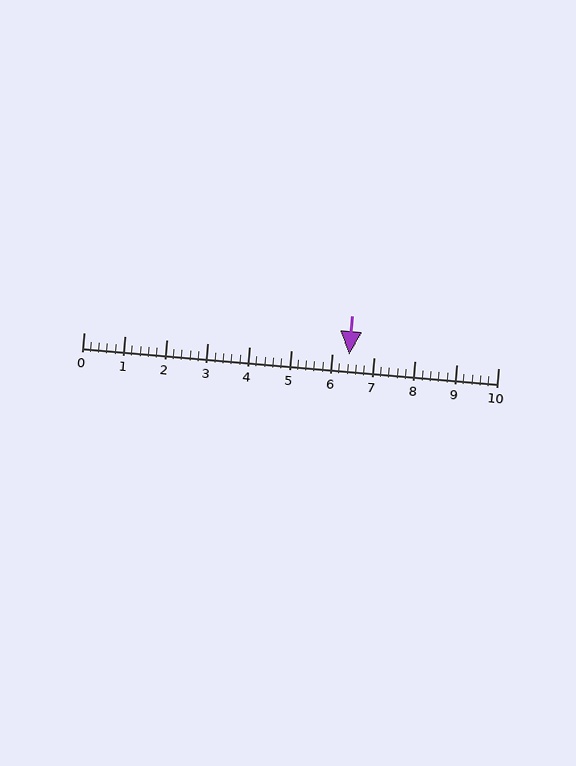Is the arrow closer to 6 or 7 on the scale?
The arrow is closer to 6.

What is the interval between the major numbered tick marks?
The major tick marks are spaced 1 units apart.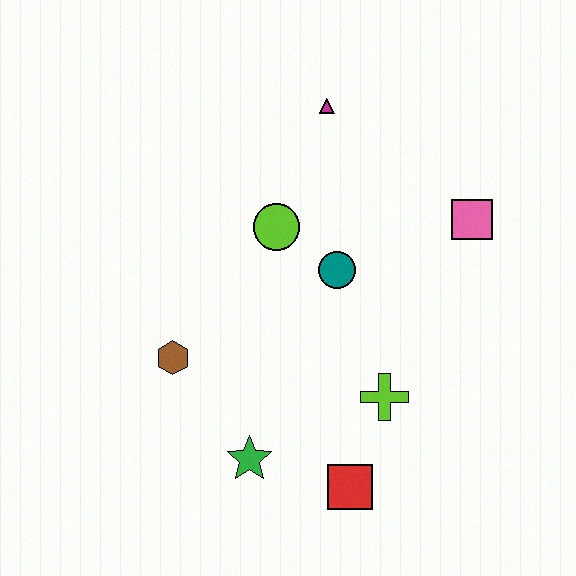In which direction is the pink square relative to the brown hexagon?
The pink square is to the right of the brown hexagon.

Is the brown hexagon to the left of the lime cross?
Yes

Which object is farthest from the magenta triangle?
The red square is farthest from the magenta triangle.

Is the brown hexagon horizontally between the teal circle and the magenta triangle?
No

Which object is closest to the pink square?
The teal circle is closest to the pink square.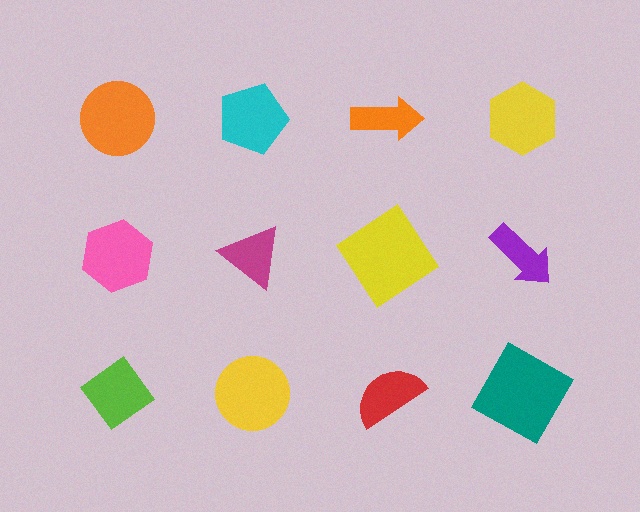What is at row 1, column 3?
An orange arrow.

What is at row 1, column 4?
A yellow hexagon.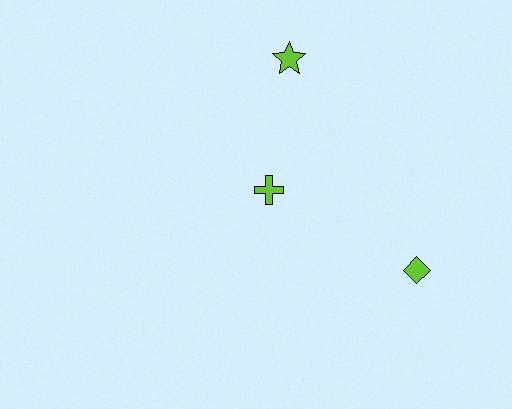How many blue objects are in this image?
There are no blue objects.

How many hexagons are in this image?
There are no hexagons.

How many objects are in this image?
There are 3 objects.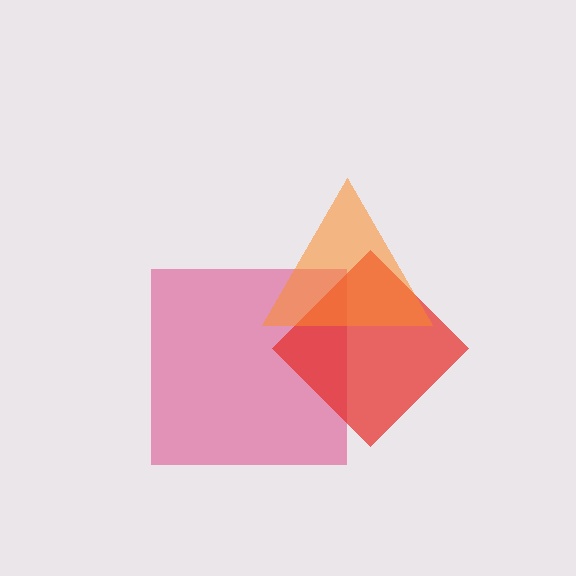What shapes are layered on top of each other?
The layered shapes are: a pink square, a red diamond, an orange triangle.